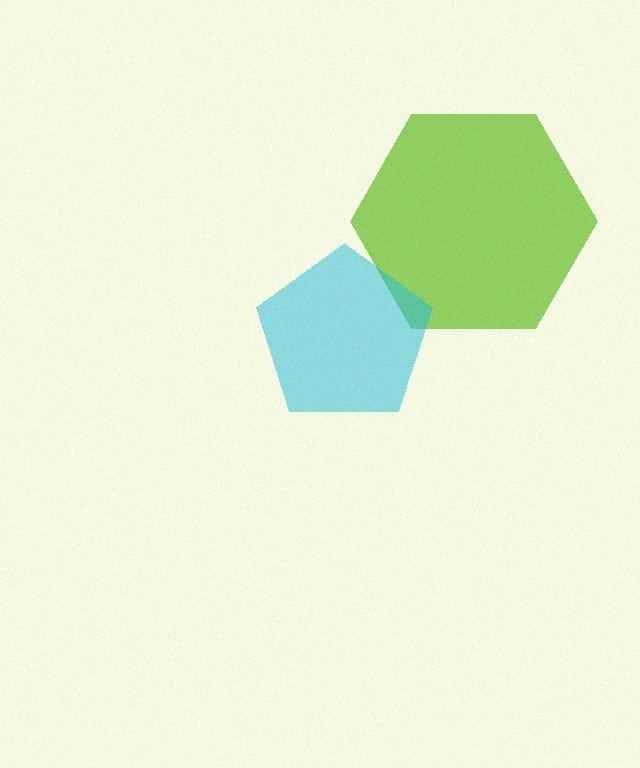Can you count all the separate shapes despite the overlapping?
Yes, there are 2 separate shapes.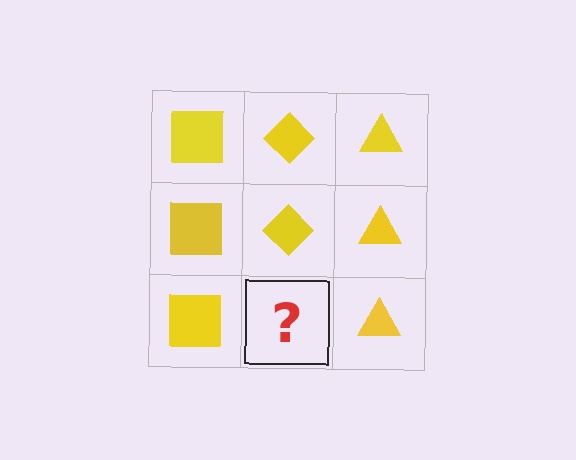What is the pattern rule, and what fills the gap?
The rule is that each column has a consistent shape. The gap should be filled with a yellow diamond.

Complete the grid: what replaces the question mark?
The question mark should be replaced with a yellow diamond.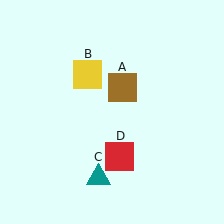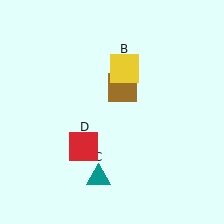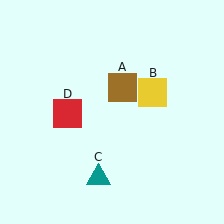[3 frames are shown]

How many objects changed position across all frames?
2 objects changed position: yellow square (object B), red square (object D).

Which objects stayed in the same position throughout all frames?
Brown square (object A) and teal triangle (object C) remained stationary.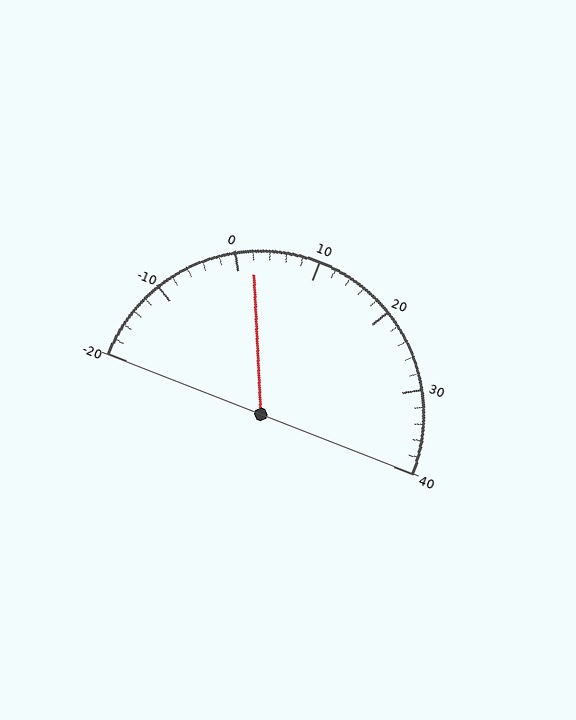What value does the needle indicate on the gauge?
The needle indicates approximately 2.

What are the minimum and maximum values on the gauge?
The gauge ranges from -20 to 40.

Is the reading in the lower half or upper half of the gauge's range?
The reading is in the lower half of the range (-20 to 40).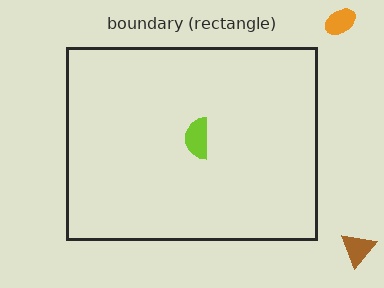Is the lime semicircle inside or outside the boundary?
Inside.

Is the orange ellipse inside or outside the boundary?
Outside.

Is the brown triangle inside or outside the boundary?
Outside.